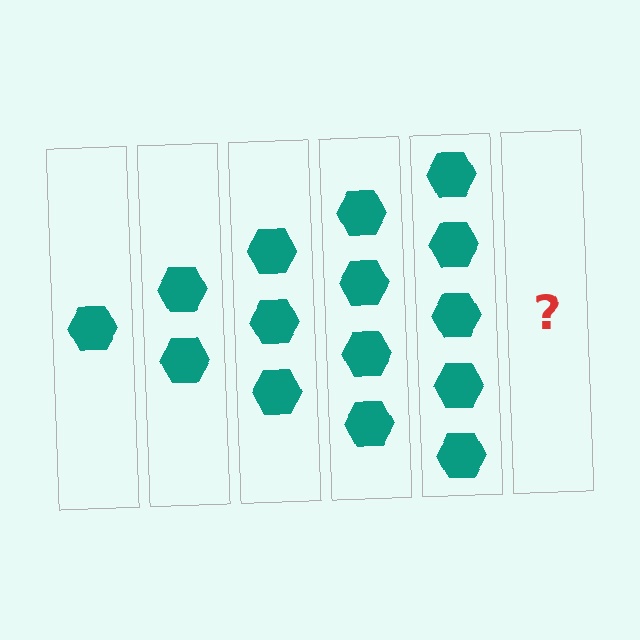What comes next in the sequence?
The next element should be 6 hexagons.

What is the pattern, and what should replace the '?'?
The pattern is that each step adds one more hexagon. The '?' should be 6 hexagons.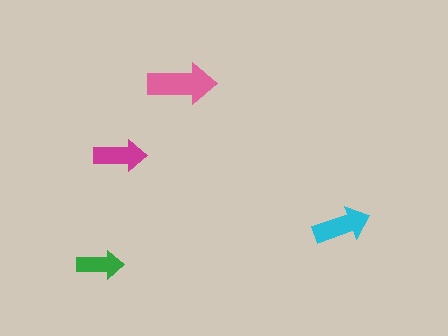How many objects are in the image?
There are 4 objects in the image.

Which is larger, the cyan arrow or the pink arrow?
The pink one.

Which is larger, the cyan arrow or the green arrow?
The cyan one.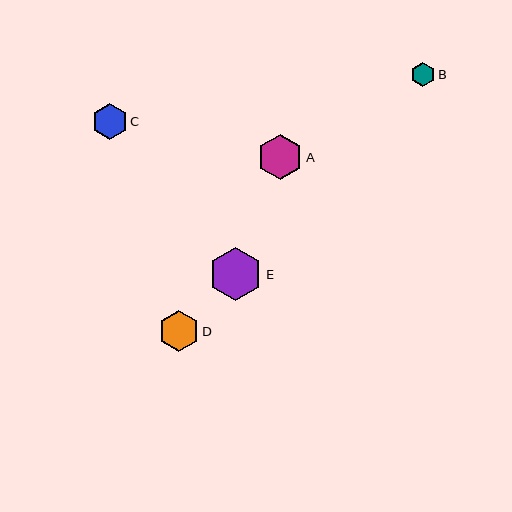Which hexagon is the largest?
Hexagon E is the largest with a size of approximately 53 pixels.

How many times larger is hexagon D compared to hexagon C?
Hexagon D is approximately 1.1 times the size of hexagon C.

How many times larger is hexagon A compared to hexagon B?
Hexagon A is approximately 1.9 times the size of hexagon B.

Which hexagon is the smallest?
Hexagon B is the smallest with a size of approximately 24 pixels.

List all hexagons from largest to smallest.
From largest to smallest: E, A, D, C, B.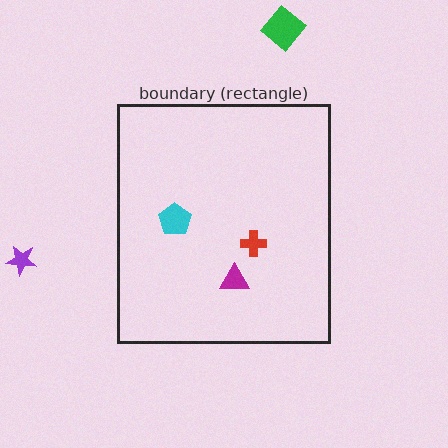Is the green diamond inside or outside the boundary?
Outside.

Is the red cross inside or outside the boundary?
Inside.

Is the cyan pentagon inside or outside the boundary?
Inside.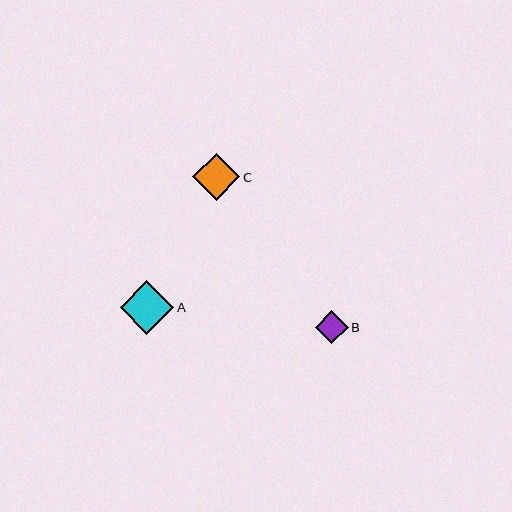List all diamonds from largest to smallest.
From largest to smallest: A, C, B.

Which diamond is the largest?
Diamond A is the largest with a size of approximately 53 pixels.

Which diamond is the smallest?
Diamond B is the smallest with a size of approximately 33 pixels.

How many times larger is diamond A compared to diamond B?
Diamond A is approximately 1.6 times the size of diamond B.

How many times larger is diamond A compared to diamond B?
Diamond A is approximately 1.6 times the size of diamond B.